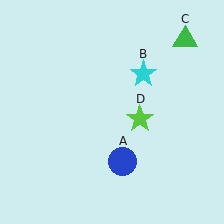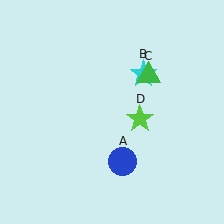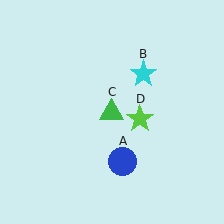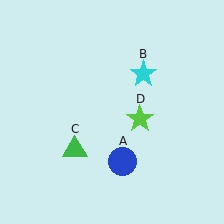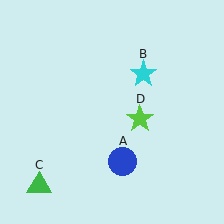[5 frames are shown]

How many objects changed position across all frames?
1 object changed position: green triangle (object C).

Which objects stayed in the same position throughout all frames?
Blue circle (object A) and cyan star (object B) and lime star (object D) remained stationary.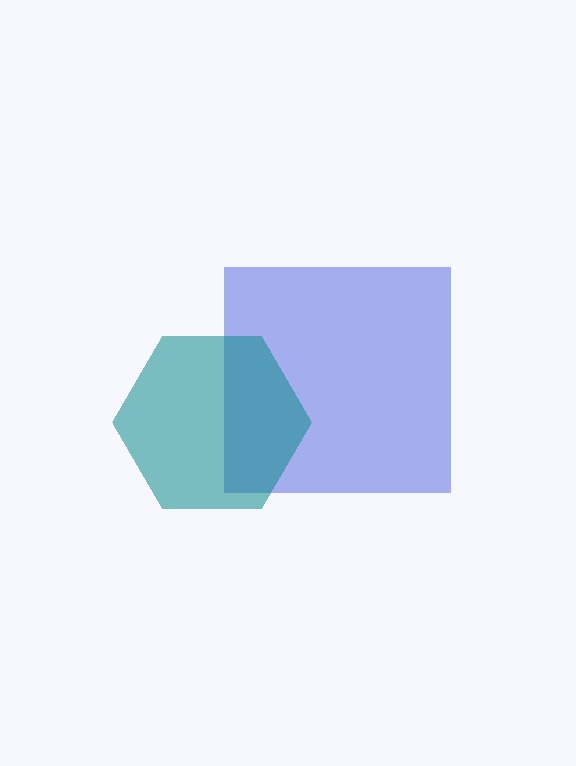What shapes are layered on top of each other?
The layered shapes are: a blue square, a teal hexagon.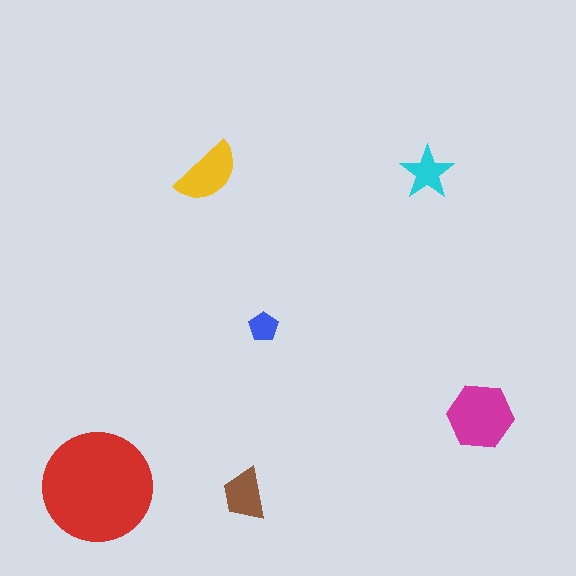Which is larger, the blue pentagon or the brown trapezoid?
The brown trapezoid.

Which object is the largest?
The red circle.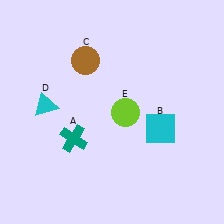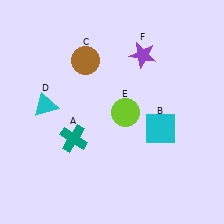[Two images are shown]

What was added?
A purple star (F) was added in Image 2.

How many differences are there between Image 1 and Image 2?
There is 1 difference between the two images.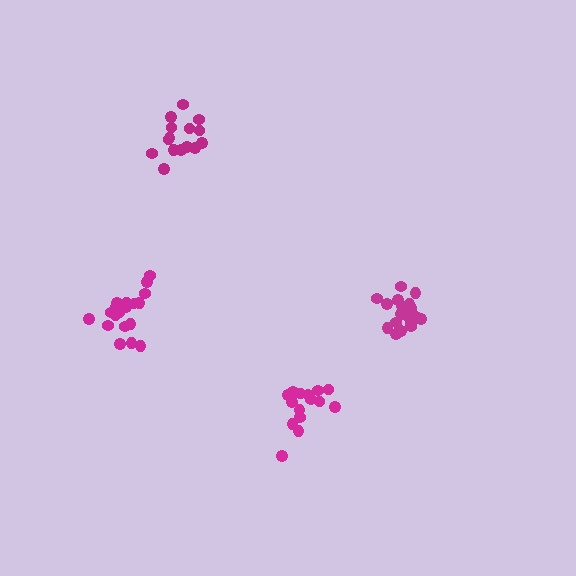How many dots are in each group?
Group 1: 16 dots, Group 2: 15 dots, Group 3: 20 dots, Group 4: 20 dots (71 total).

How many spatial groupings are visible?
There are 4 spatial groupings.